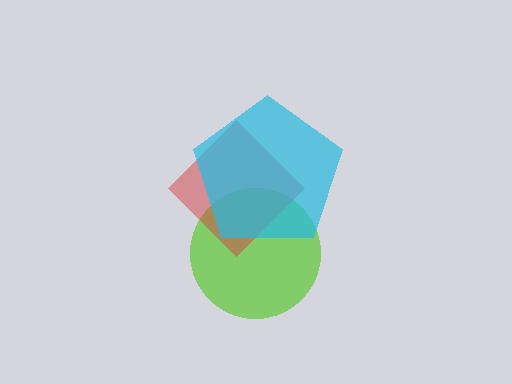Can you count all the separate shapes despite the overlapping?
Yes, there are 3 separate shapes.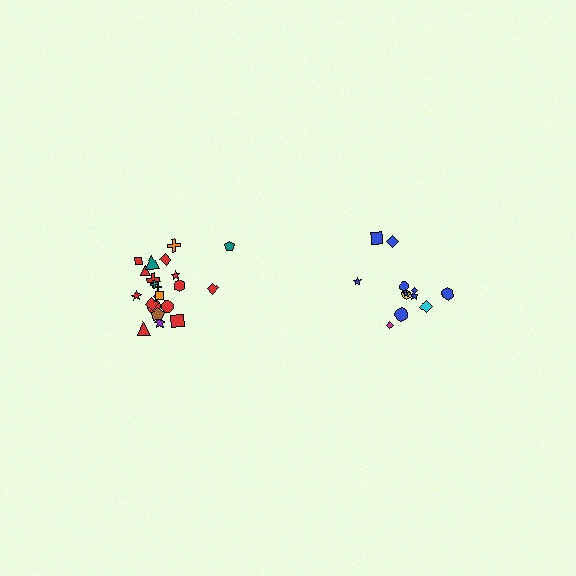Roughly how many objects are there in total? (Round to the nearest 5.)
Roughly 35 objects in total.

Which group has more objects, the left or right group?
The left group.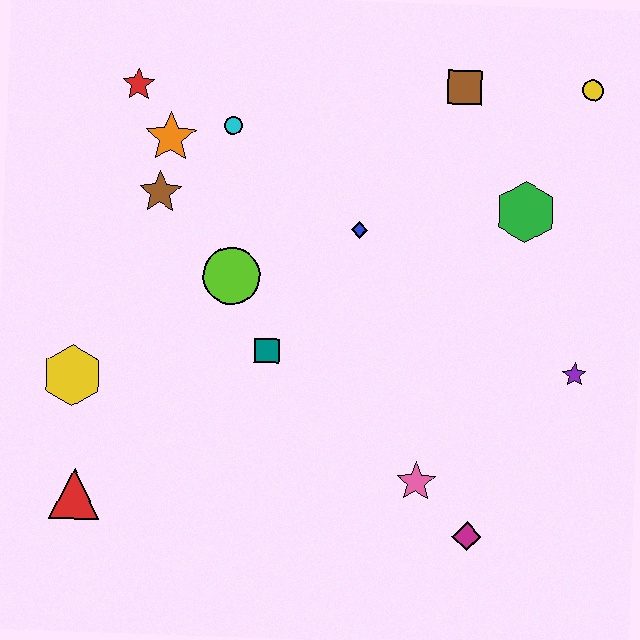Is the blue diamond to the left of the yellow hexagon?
No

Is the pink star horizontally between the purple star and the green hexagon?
No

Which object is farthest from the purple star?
The red star is farthest from the purple star.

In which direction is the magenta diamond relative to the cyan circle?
The magenta diamond is below the cyan circle.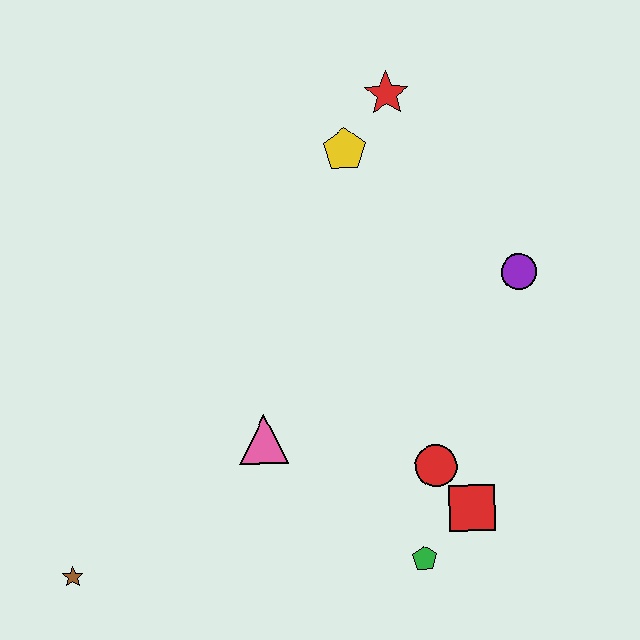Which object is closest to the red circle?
The red square is closest to the red circle.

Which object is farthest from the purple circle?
The brown star is farthest from the purple circle.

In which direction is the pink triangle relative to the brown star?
The pink triangle is to the right of the brown star.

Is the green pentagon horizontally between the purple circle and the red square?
No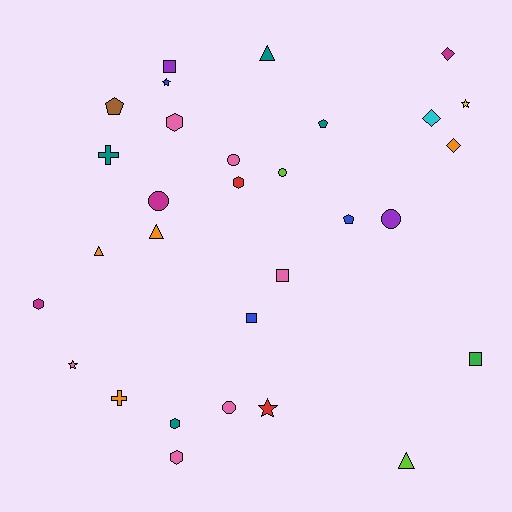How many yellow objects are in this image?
There is 1 yellow object.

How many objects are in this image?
There are 30 objects.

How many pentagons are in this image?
There are 3 pentagons.